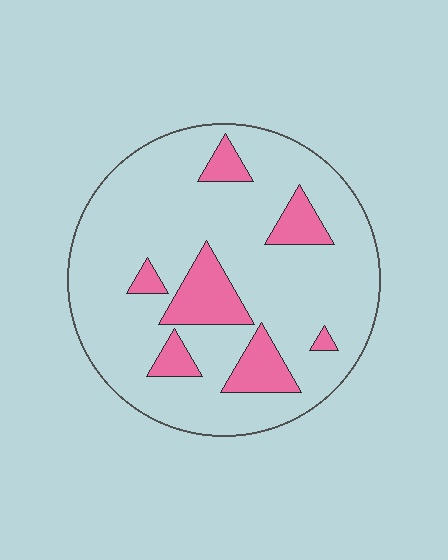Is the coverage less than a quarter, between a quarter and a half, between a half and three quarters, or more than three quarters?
Less than a quarter.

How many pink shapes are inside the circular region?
7.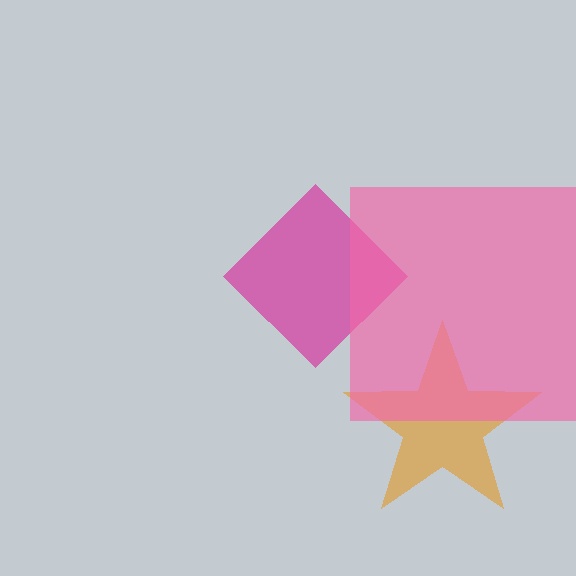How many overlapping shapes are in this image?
There are 3 overlapping shapes in the image.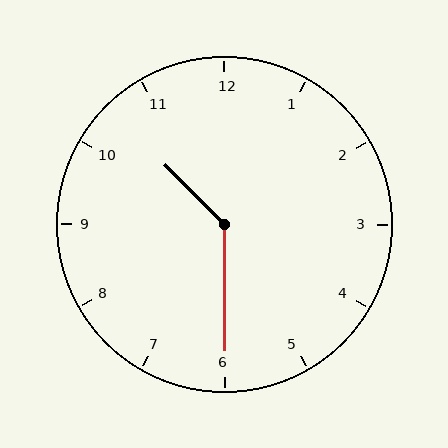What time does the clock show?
10:30.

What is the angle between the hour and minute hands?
Approximately 135 degrees.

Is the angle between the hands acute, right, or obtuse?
It is obtuse.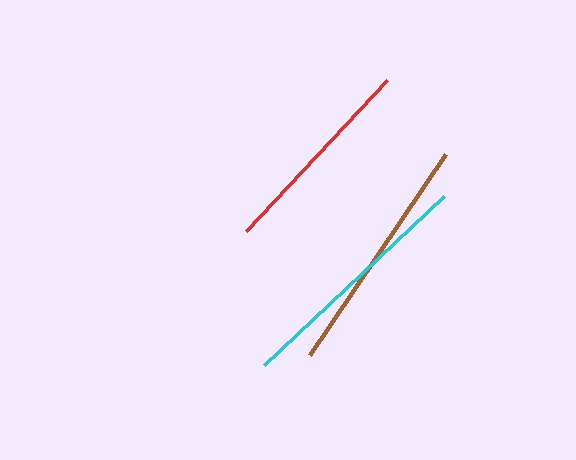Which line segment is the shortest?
The red line is the shortest at approximately 207 pixels.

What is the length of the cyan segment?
The cyan segment is approximately 246 pixels long.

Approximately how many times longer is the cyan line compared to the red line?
The cyan line is approximately 1.2 times the length of the red line.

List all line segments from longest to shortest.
From longest to shortest: cyan, brown, red.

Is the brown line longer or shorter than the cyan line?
The cyan line is longer than the brown line.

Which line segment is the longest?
The cyan line is the longest at approximately 246 pixels.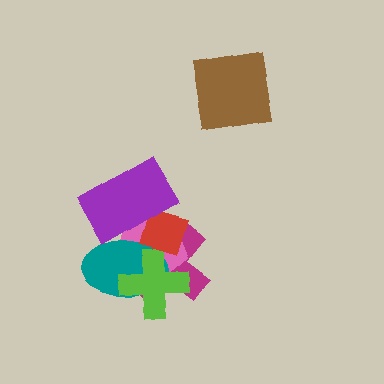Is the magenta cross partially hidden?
Yes, it is partially covered by another shape.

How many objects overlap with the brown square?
0 objects overlap with the brown square.